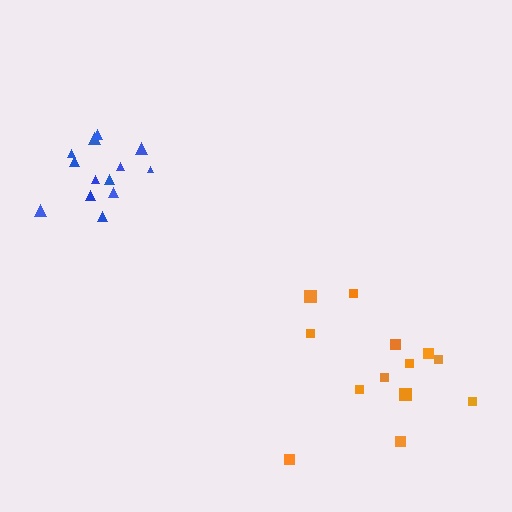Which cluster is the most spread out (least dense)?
Orange.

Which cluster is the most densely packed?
Blue.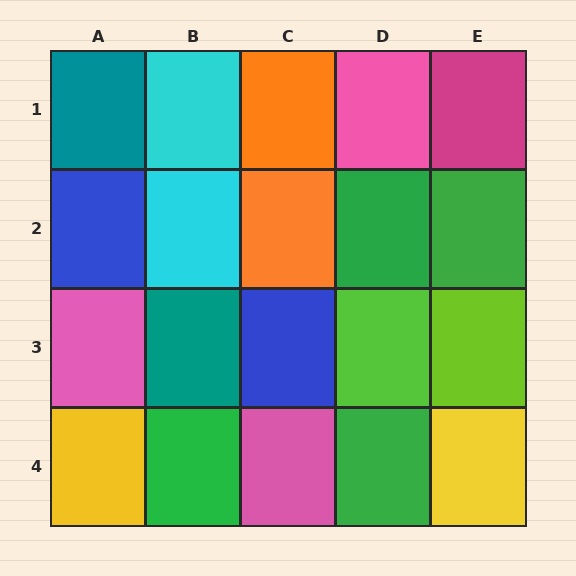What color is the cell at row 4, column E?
Yellow.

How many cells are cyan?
2 cells are cyan.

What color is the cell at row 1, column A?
Teal.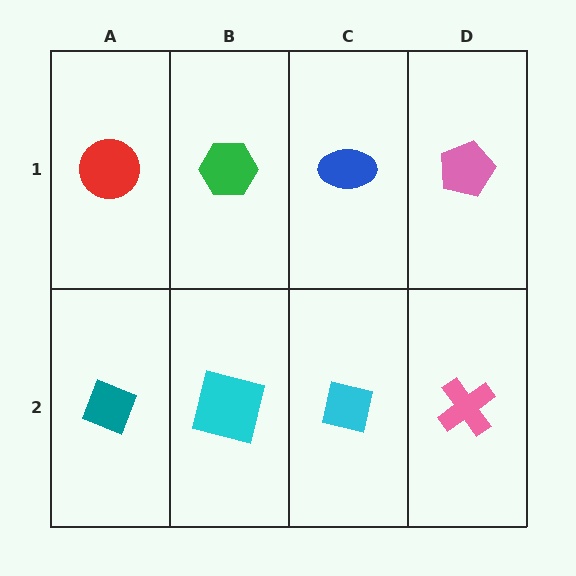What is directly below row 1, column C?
A cyan square.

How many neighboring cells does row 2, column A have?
2.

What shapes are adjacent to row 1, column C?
A cyan square (row 2, column C), a green hexagon (row 1, column B), a pink pentagon (row 1, column D).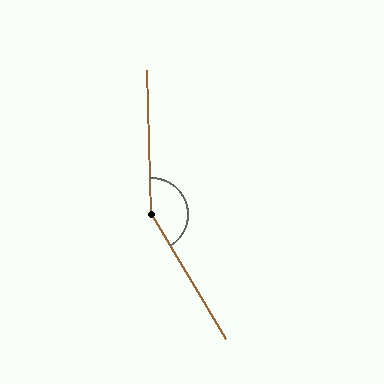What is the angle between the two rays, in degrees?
Approximately 150 degrees.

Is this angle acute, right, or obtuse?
It is obtuse.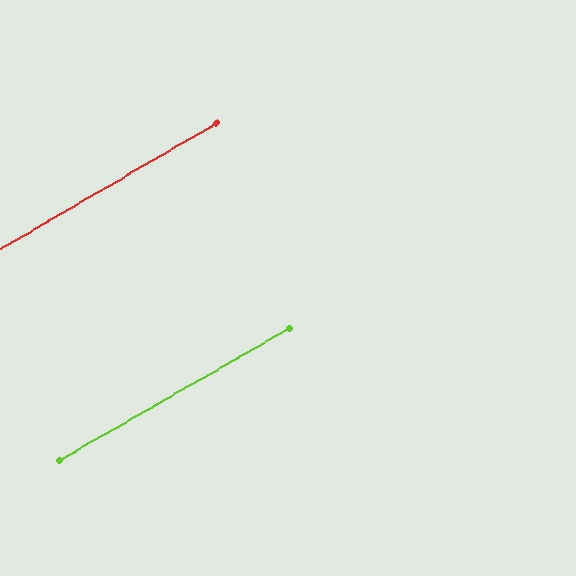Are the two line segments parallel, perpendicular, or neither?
Parallel — their directions differ by only 0.2°.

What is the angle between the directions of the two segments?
Approximately 0 degrees.